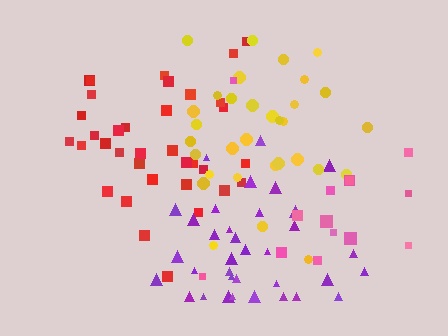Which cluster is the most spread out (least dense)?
Pink.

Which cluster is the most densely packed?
Red.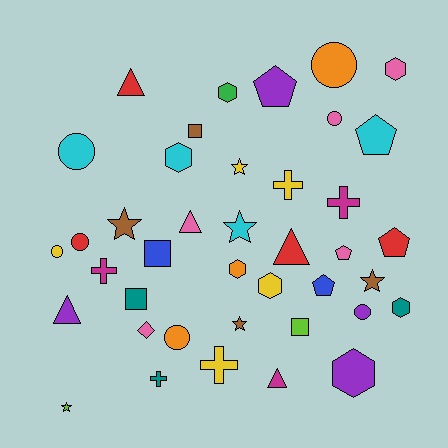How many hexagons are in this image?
There are 7 hexagons.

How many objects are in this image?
There are 40 objects.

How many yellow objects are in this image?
There are 5 yellow objects.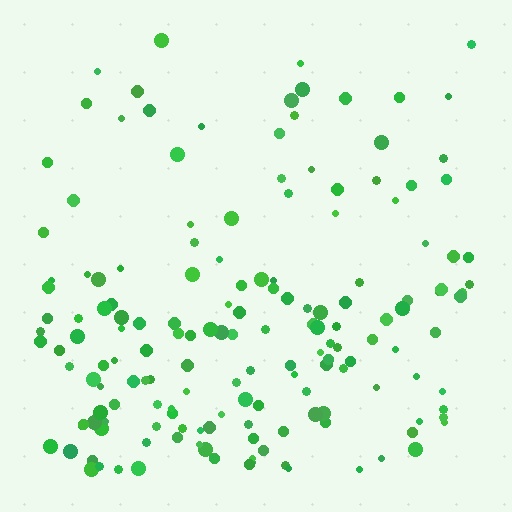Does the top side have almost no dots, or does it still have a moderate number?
Still a moderate number, just noticeably fewer than the bottom.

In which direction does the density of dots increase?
From top to bottom, with the bottom side densest.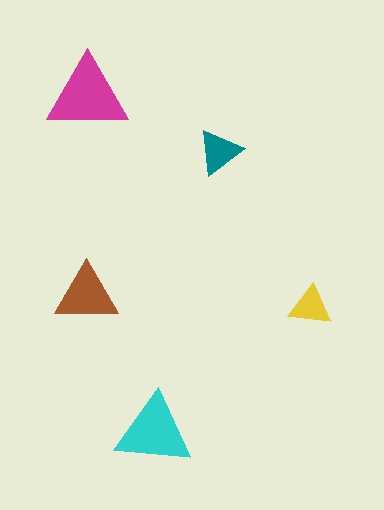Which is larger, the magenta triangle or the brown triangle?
The magenta one.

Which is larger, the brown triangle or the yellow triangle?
The brown one.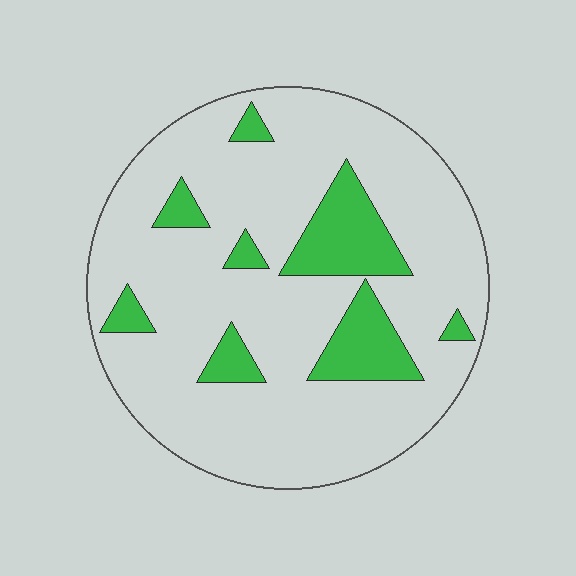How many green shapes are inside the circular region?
8.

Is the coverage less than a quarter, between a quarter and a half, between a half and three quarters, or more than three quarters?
Less than a quarter.